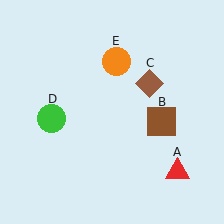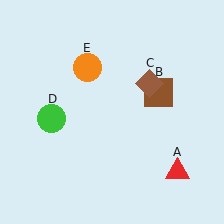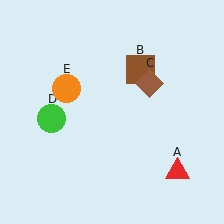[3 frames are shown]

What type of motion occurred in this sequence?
The brown square (object B), orange circle (object E) rotated counterclockwise around the center of the scene.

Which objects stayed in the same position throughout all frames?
Red triangle (object A) and brown diamond (object C) and green circle (object D) remained stationary.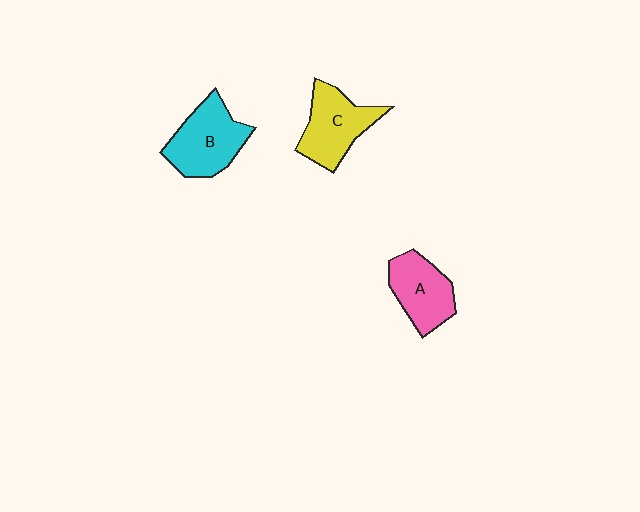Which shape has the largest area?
Shape B (cyan).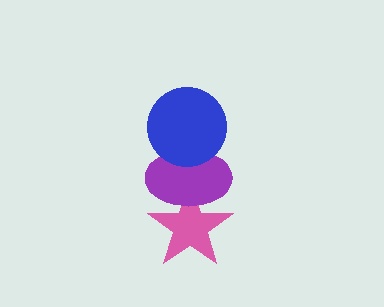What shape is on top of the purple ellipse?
The blue circle is on top of the purple ellipse.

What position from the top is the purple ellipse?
The purple ellipse is 2nd from the top.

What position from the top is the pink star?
The pink star is 3rd from the top.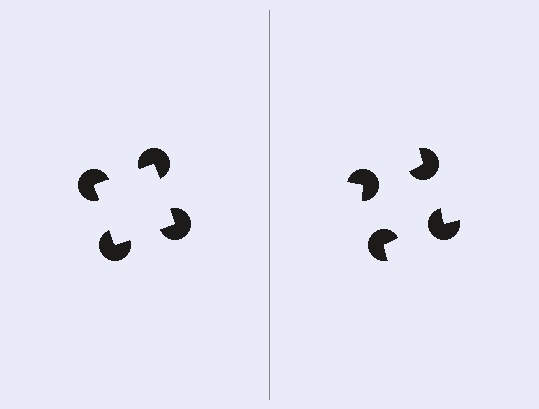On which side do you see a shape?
An illusory square appears on the left side. On the right side the wedge cuts are rotated, so no coherent shape forms.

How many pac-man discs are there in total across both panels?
8 — 4 on each side.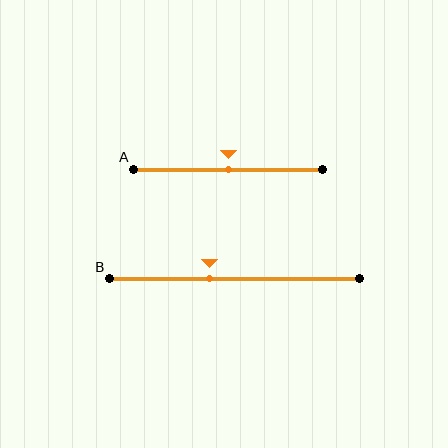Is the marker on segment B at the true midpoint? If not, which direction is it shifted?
No, the marker on segment B is shifted to the left by about 10% of the segment length.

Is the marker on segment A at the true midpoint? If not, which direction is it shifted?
Yes, the marker on segment A is at the true midpoint.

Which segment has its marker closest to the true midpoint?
Segment A has its marker closest to the true midpoint.